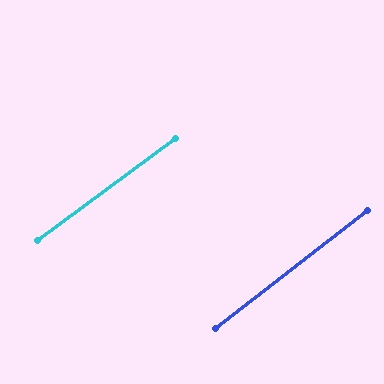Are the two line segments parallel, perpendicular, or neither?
Parallel — their directions differ by only 1.5°.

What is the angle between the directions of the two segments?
Approximately 2 degrees.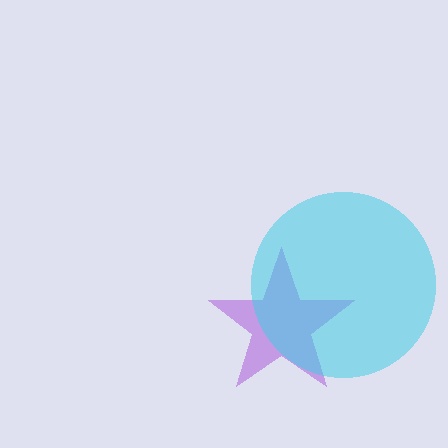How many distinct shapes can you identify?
There are 2 distinct shapes: a purple star, a cyan circle.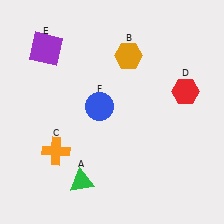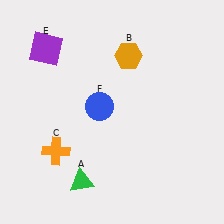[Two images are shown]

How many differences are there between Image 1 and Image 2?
There is 1 difference between the two images.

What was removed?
The red hexagon (D) was removed in Image 2.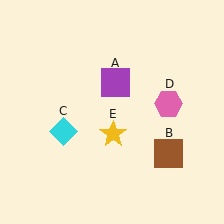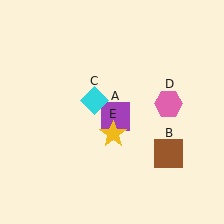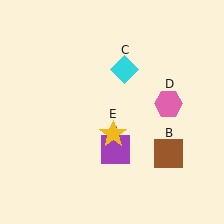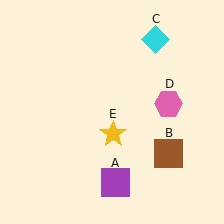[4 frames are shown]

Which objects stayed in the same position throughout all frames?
Brown square (object B) and pink hexagon (object D) and yellow star (object E) remained stationary.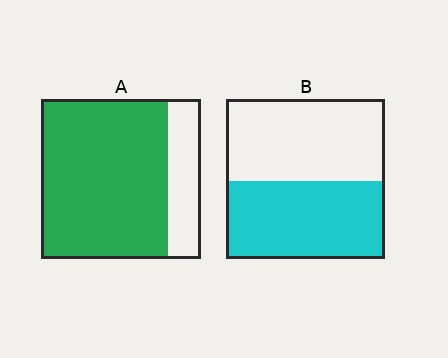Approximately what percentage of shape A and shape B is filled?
A is approximately 80% and B is approximately 50%.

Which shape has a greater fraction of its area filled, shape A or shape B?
Shape A.